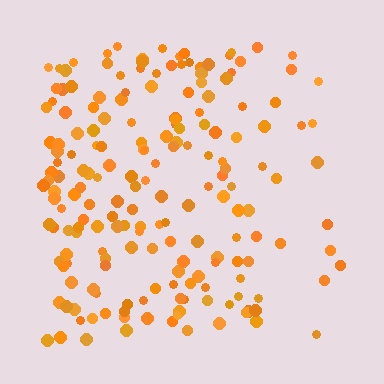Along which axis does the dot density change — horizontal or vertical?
Horizontal.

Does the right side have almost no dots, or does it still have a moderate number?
Still a moderate number, just noticeably fewer than the left.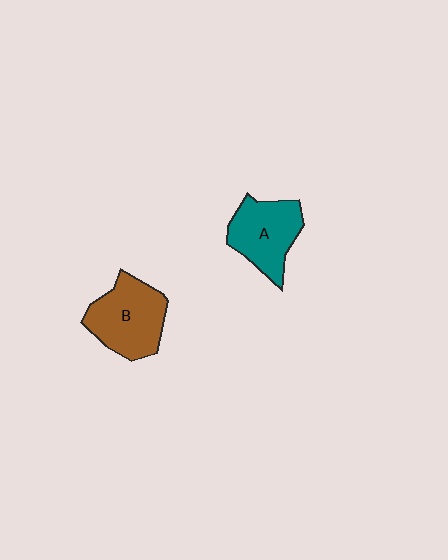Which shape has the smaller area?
Shape A (teal).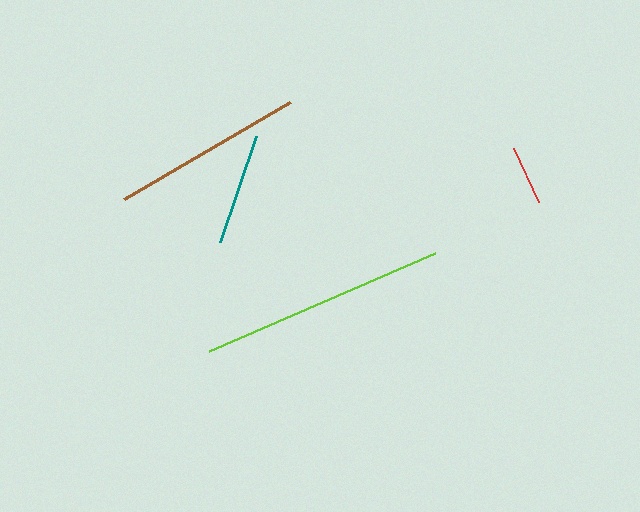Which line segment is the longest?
The lime line is the longest at approximately 246 pixels.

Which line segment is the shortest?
The red line is the shortest at approximately 60 pixels.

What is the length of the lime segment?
The lime segment is approximately 246 pixels long.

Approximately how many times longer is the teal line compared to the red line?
The teal line is approximately 1.8 times the length of the red line.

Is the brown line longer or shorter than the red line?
The brown line is longer than the red line.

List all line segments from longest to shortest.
From longest to shortest: lime, brown, teal, red.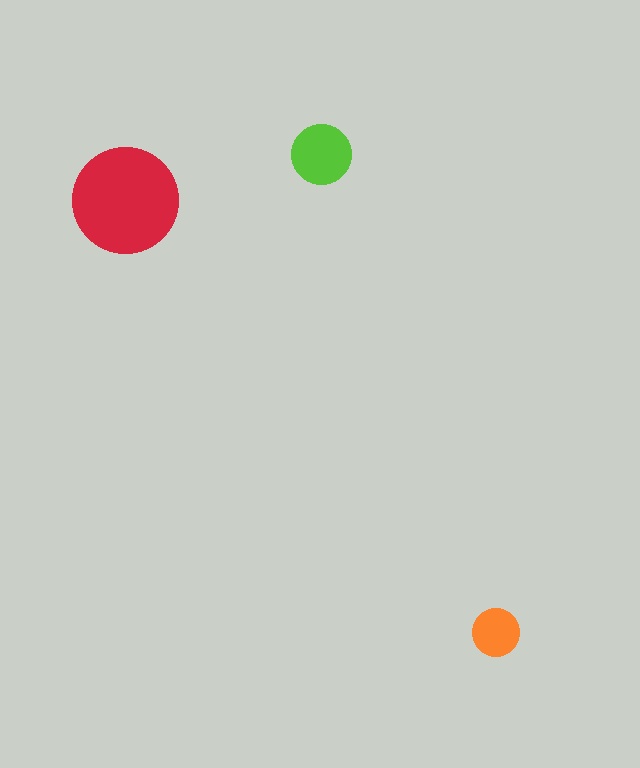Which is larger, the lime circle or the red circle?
The red one.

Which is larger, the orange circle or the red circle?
The red one.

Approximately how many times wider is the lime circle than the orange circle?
About 1.5 times wider.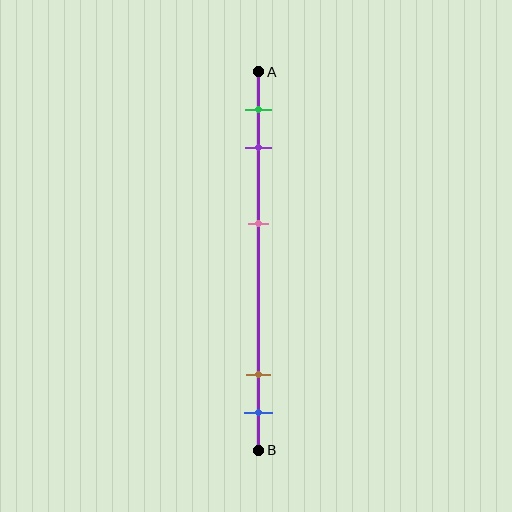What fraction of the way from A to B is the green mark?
The green mark is approximately 10% (0.1) of the way from A to B.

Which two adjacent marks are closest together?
The brown and blue marks are the closest adjacent pair.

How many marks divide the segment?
There are 5 marks dividing the segment.